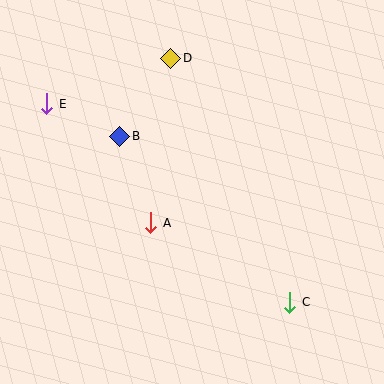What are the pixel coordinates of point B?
Point B is at (120, 136).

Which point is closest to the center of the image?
Point A at (151, 223) is closest to the center.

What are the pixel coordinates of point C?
Point C is at (290, 302).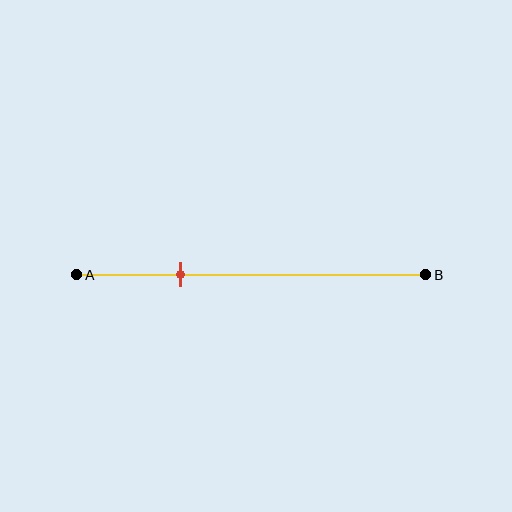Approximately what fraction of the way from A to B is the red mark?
The red mark is approximately 30% of the way from A to B.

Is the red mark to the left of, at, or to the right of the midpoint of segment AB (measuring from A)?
The red mark is to the left of the midpoint of segment AB.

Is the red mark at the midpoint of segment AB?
No, the mark is at about 30% from A, not at the 50% midpoint.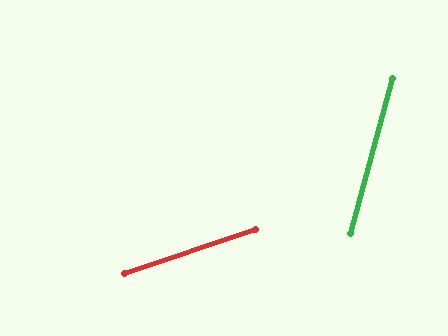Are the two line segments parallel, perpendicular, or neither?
Neither parallel nor perpendicular — they differ by about 56°.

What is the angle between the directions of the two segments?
Approximately 56 degrees.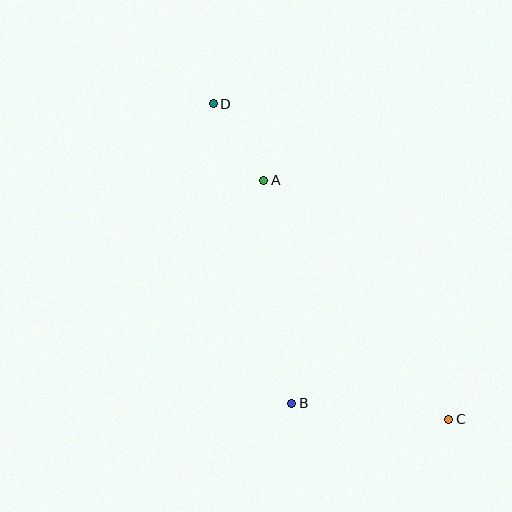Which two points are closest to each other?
Points A and D are closest to each other.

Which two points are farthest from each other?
Points C and D are farthest from each other.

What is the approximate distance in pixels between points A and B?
The distance between A and B is approximately 225 pixels.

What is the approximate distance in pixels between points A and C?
The distance between A and C is approximately 303 pixels.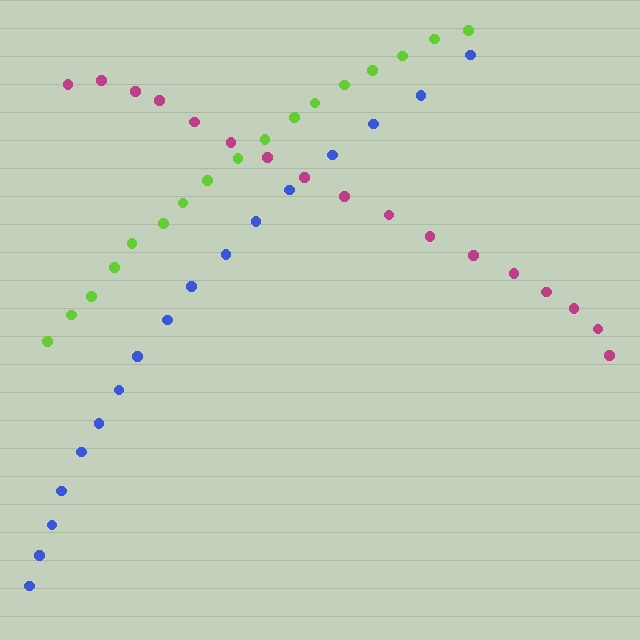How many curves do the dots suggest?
There are 3 distinct paths.